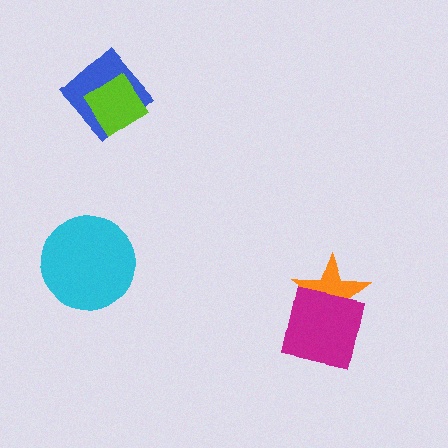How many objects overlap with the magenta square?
1 object overlaps with the magenta square.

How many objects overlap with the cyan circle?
0 objects overlap with the cyan circle.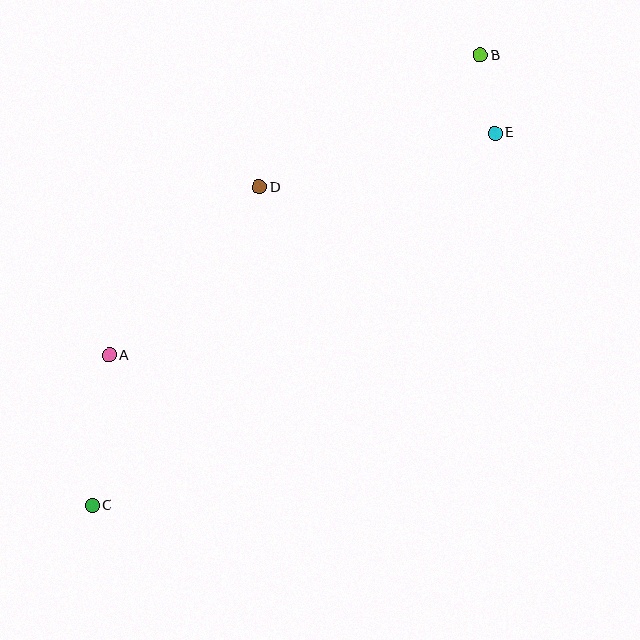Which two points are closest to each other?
Points B and E are closest to each other.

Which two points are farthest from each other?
Points B and C are farthest from each other.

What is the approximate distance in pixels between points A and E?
The distance between A and E is approximately 445 pixels.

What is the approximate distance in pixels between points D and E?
The distance between D and E is approximately 242 pixels.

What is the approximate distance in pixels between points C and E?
The distance between C and E is approximately 548 pixels.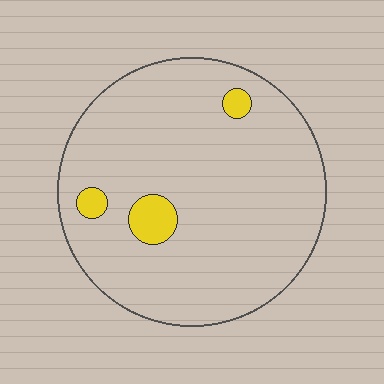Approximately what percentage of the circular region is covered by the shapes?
Approximately 5%.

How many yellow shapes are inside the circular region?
3.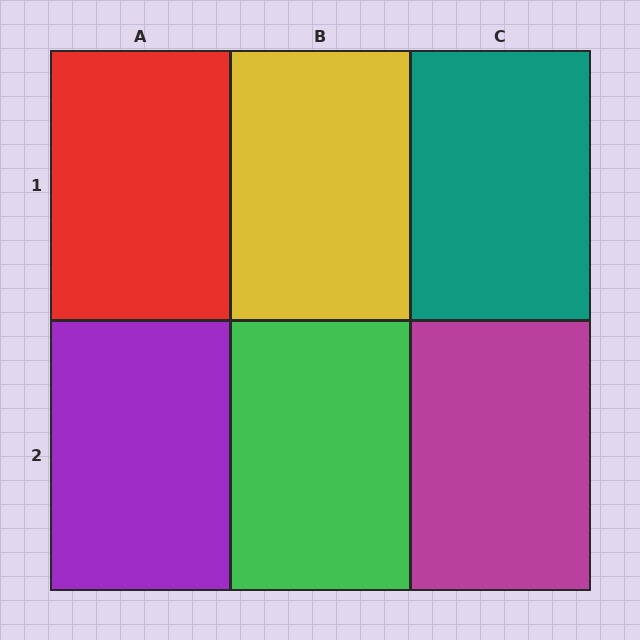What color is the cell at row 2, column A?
Purple.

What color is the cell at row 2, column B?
Green.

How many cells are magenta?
1 cell is magenta.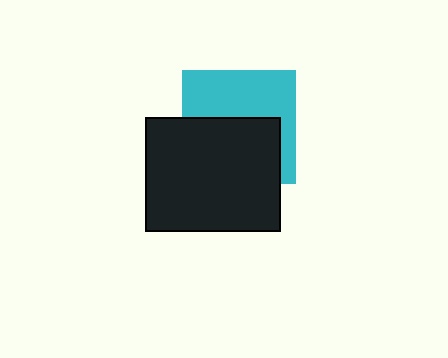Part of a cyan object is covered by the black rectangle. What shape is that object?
It is a square.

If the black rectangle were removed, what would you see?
You would see the complete cyan square.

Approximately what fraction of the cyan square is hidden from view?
Roughly 51% of the cyan square is hidden behind the black rectangle.